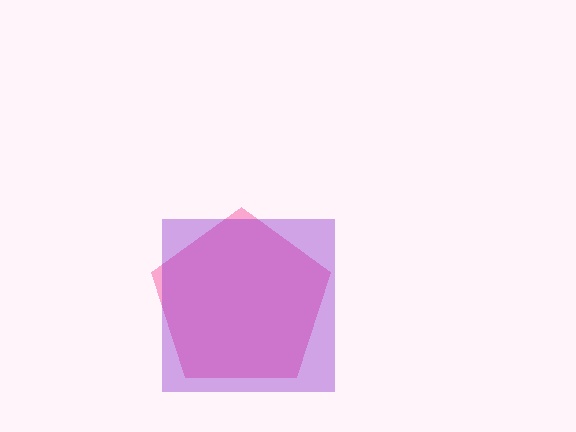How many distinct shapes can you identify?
There are 2 distinct shapes: a pink pentagon, a purple square.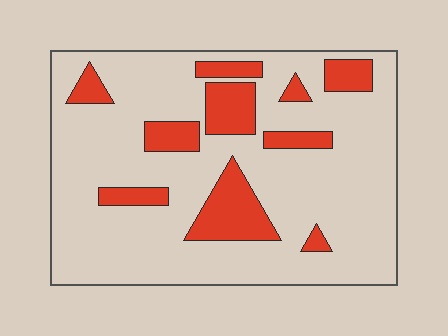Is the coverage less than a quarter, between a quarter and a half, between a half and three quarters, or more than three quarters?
Less than a quarter.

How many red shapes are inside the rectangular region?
10.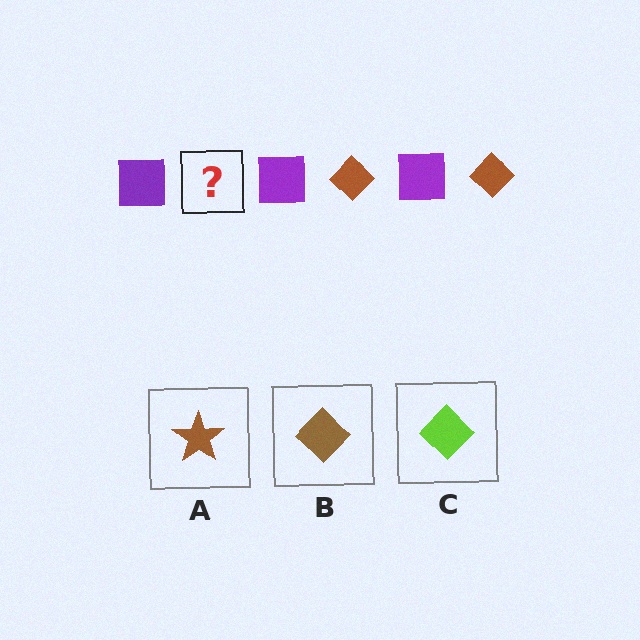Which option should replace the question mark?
Option B.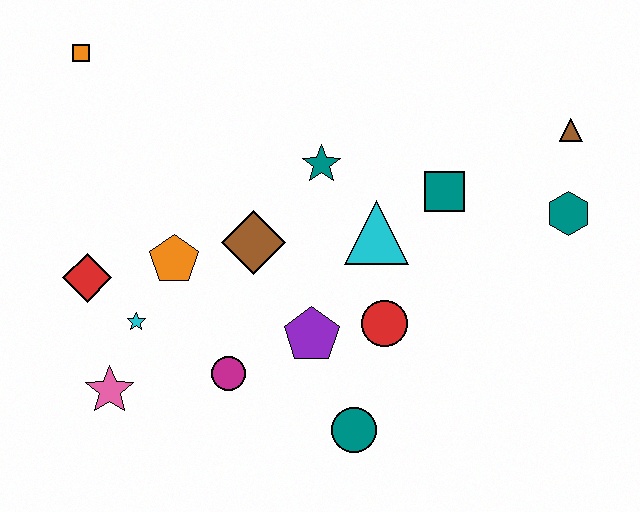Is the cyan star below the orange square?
Yes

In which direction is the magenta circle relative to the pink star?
The magenta circle is to the right of the pink star.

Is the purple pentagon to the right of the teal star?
No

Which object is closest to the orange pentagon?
The cyan star is closest to the orange pentagon.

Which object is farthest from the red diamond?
The brown triangle is farthest from the red diamond.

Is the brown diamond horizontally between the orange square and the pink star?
No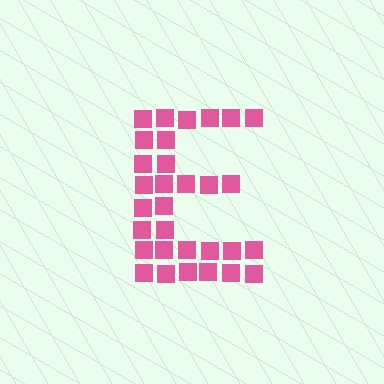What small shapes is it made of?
It is made of small squares.